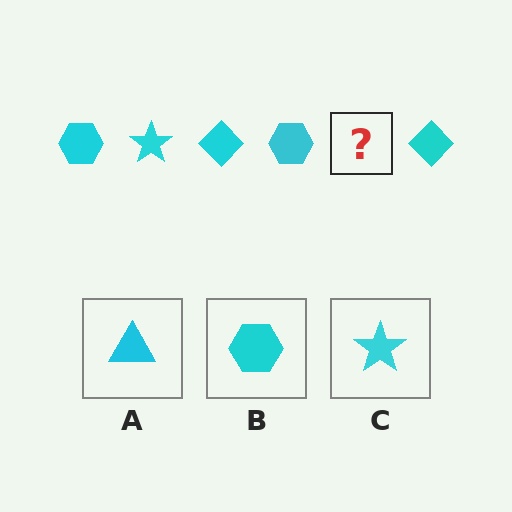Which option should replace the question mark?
Option C.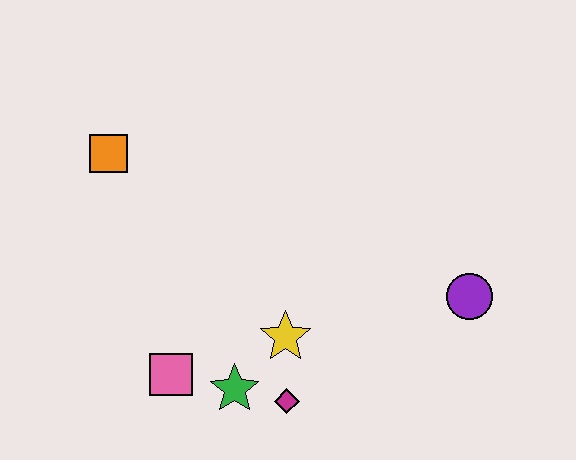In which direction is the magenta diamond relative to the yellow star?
The magenta diamond is below the yellow star.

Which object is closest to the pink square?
The green star is closest to the pink square.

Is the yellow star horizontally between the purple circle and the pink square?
Yes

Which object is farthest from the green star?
The orange square is farthest from the green star.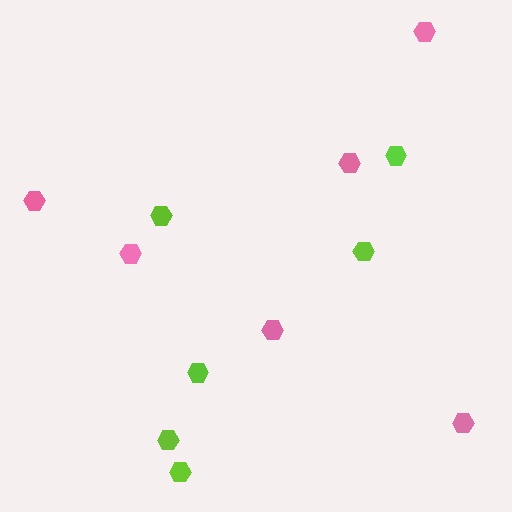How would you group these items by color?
There are 2 groups: one group of pink hexagons (6) and one group of lime hexagons (6).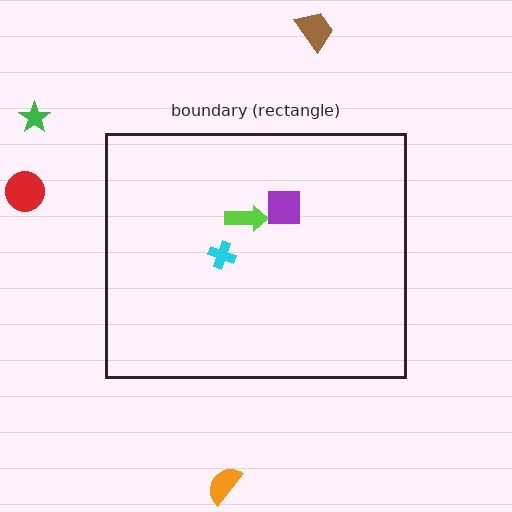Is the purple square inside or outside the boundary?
Inside.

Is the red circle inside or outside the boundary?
Outside.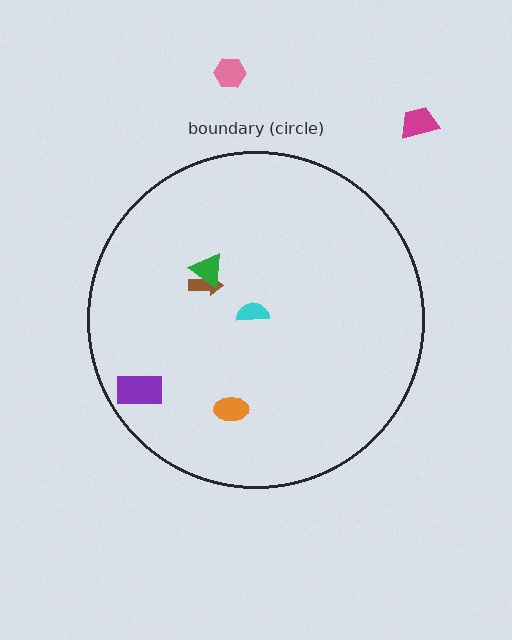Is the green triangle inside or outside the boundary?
Inside.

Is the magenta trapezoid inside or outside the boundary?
Outside.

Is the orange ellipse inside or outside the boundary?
Inside.